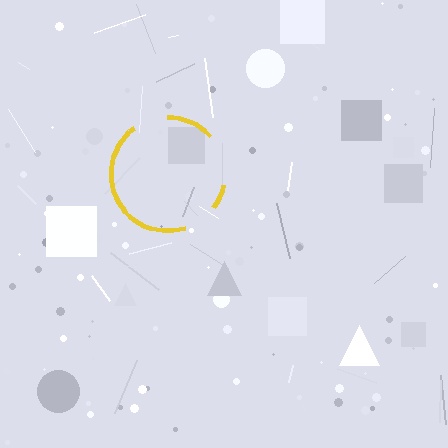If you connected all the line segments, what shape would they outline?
They would outline a circle.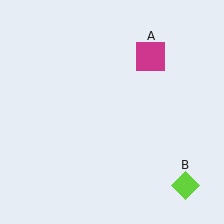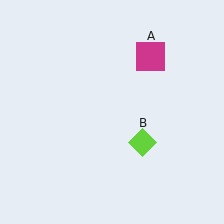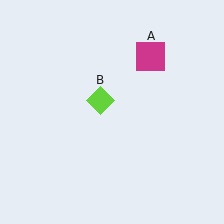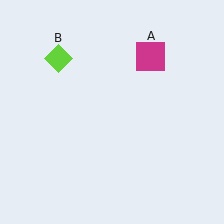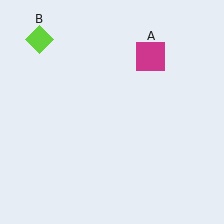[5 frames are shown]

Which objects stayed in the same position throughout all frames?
Magenta square (object A) remained stationary.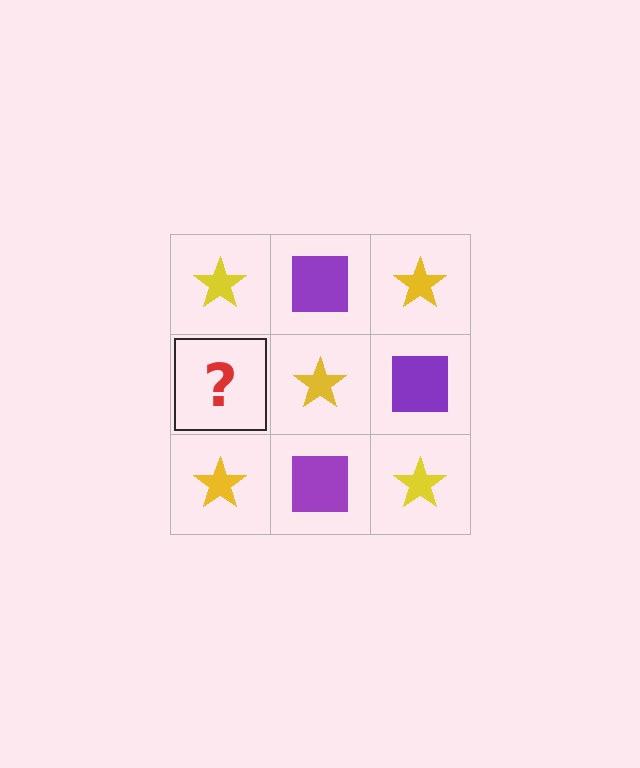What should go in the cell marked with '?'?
The missing cell should contain a purple square.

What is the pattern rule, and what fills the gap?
The rule is that it alternates yellow star and purple square in a checkerboard pattern. The gap should be filled with a purple square.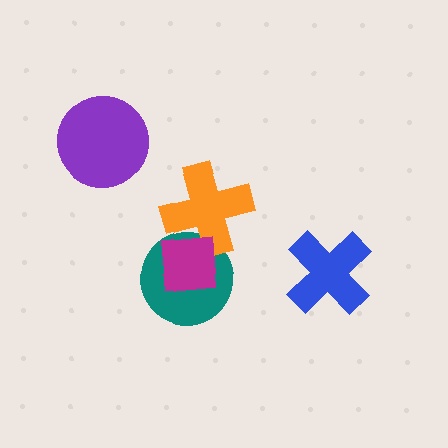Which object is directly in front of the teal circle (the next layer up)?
The orange cross is directly in front of the teal circle.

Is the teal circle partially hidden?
Yes, it is partially covered by another shape.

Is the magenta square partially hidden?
No, no other shape covers it.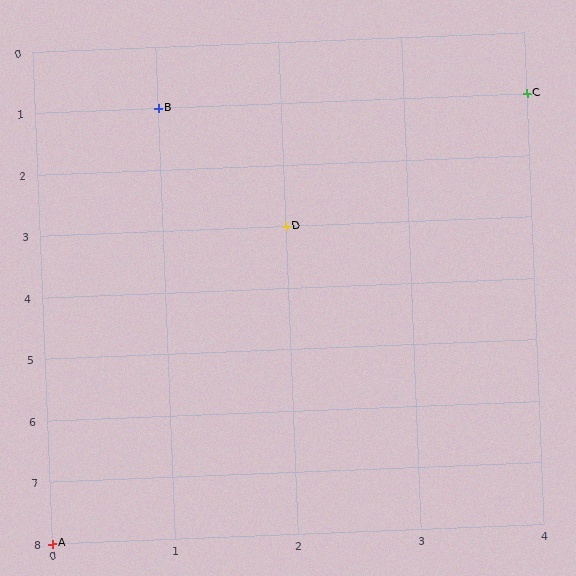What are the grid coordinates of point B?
Point B is at grid coordinates (1, 1).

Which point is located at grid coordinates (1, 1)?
Point B is at (1, 1).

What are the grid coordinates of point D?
Point D is at grid coordinates (2, 3).